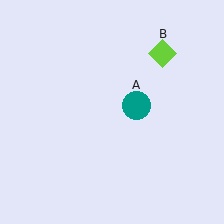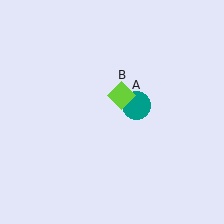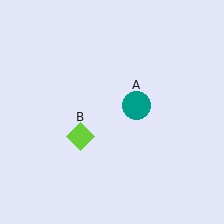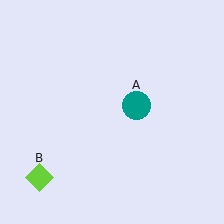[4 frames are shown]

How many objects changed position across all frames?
1 object changed position: lime diamond (object B).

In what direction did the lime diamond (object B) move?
The lime diamond (object B) moved down and to the left.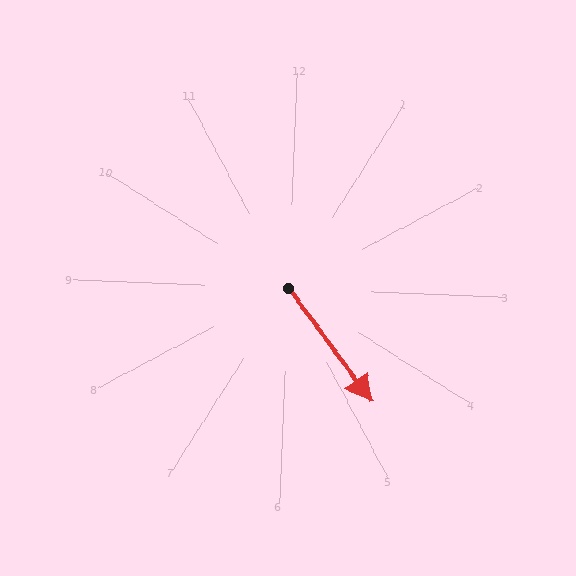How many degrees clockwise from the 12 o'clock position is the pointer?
Approximately 142 degrees.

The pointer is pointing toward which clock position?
Roughly 5 o'clock.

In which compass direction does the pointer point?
Southeast.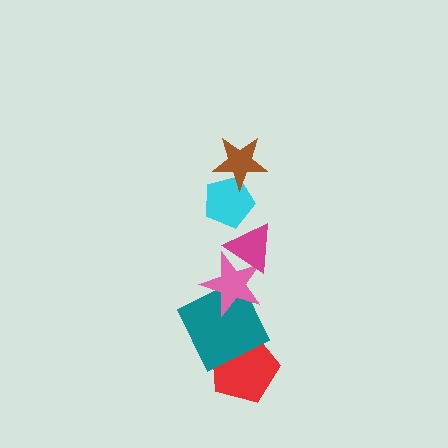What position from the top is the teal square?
The teal square is 5th from the top.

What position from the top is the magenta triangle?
The magenta triangle is 3rd from the top.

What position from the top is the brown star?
The brown star is 1st from the top.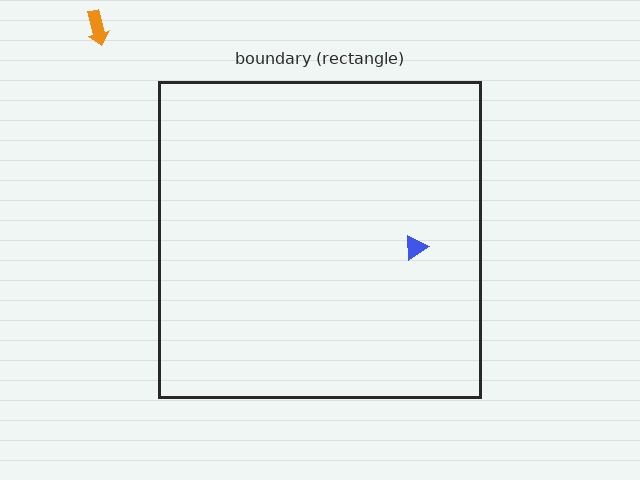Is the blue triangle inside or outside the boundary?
Inside.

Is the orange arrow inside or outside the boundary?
Outside.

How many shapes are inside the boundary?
1 inside, 1 outside.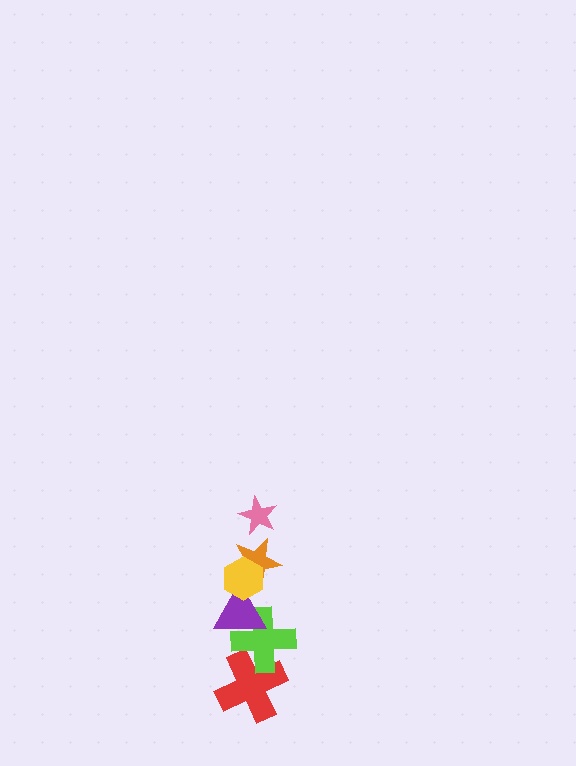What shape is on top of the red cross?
The lime cross is on top of the red cross.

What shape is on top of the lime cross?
The purple triangle is on top of the lime cross.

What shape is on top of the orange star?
The yellow hexagon is on top of the orange star.